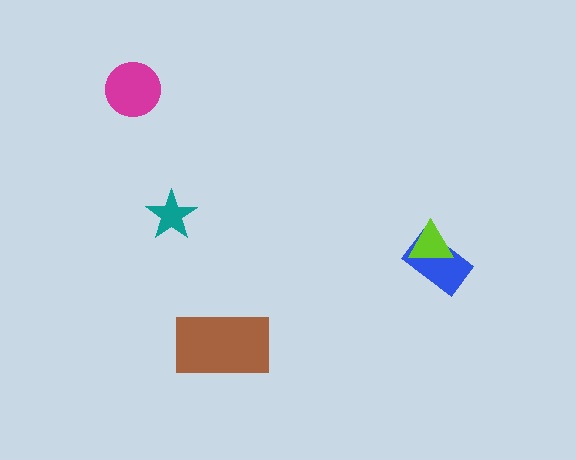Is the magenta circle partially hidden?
No, no other shape covers it.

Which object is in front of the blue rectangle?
The lime triangle is in front of the blue rectangle.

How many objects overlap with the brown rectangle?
0 objects overlap with the brown rectangle.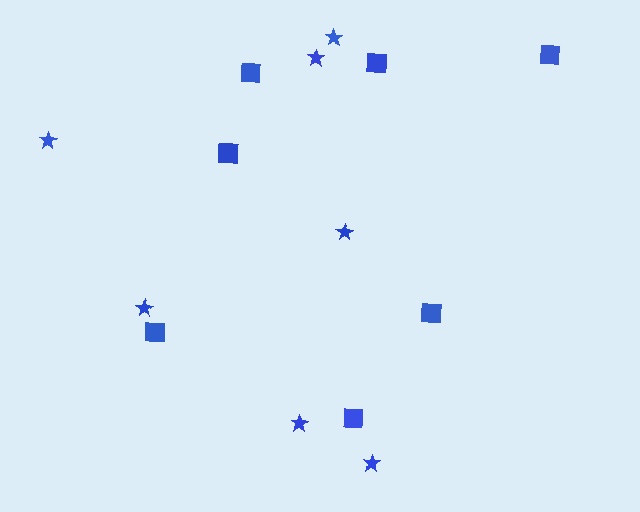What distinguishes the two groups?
There are 2 groups: one group of stars (7) and one group of squares (7).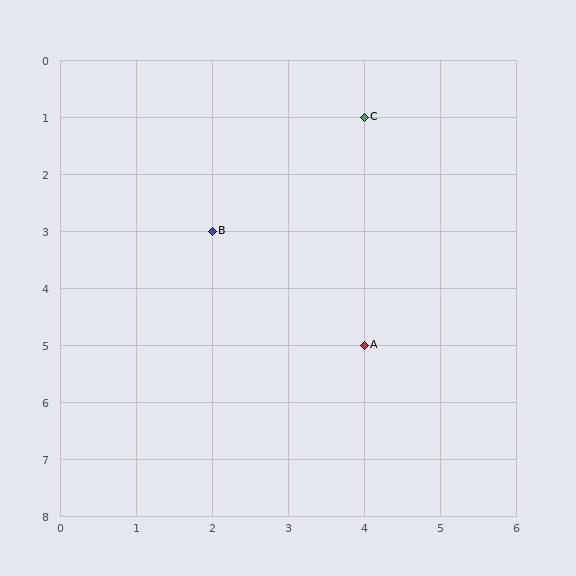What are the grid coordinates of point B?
Point B is at grid coordinates (2, 3).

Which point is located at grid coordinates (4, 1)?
Point C is at (4, 1).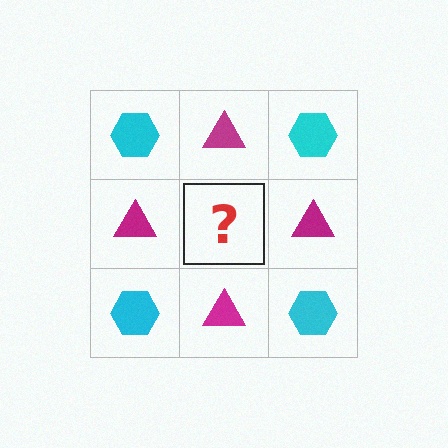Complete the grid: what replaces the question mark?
The question mark should be replaced with a cyan hexagon.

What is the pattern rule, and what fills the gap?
The rule is that it alternates cyan hexagon and magenta triangle in a checkerboard pattern. The gap should be filled with a cyan hexagon.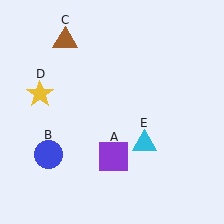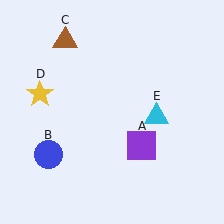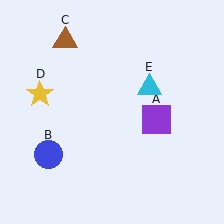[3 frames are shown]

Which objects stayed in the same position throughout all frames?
Blue circle (object B) and brown triangle (object C) and yellow star (object D) remained stationary.